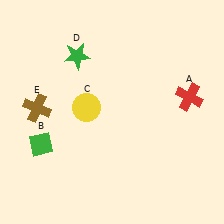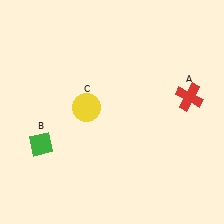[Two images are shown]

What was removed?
The green star (D), the brown cross (E) were removed in Image 2.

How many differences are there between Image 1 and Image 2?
There are 2 differences between the two images.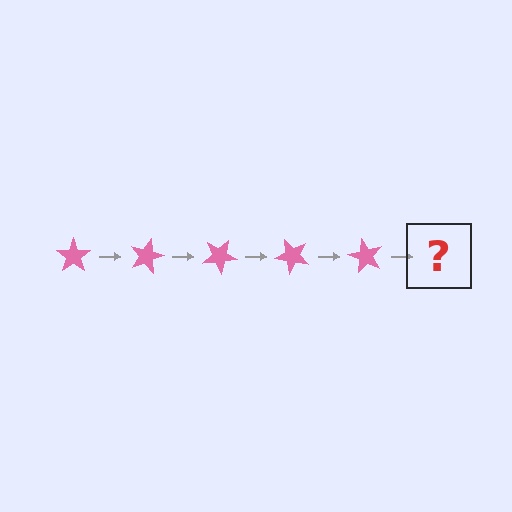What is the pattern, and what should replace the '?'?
The pattern is that the star rotates 15 degrees each step. The '?' should be a pink star rotated 75 degrees.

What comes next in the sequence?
The next element should be a pink star rotated 75 degrees.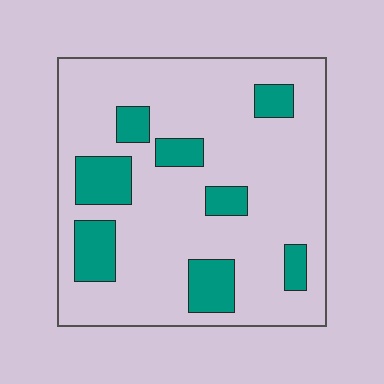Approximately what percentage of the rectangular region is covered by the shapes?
Approximately 20%.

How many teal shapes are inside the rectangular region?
8.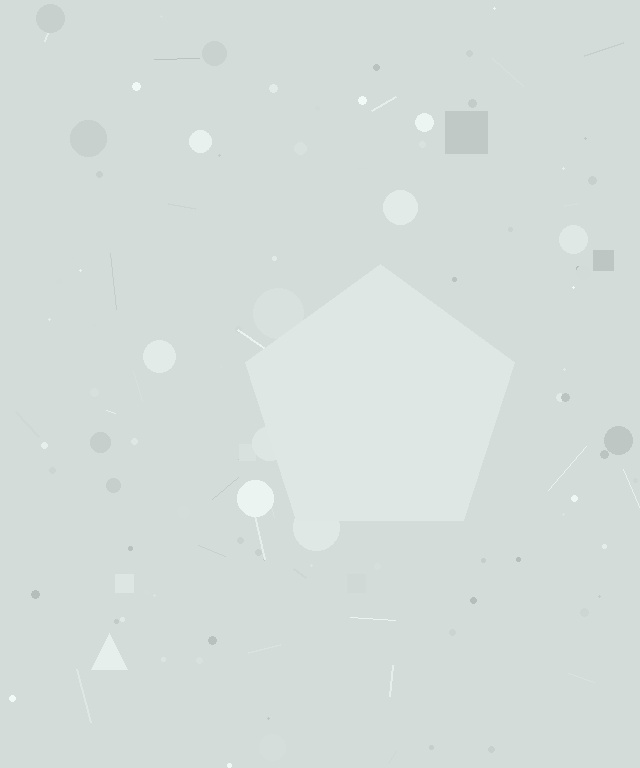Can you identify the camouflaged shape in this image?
The camouflaged shape is a pentagon.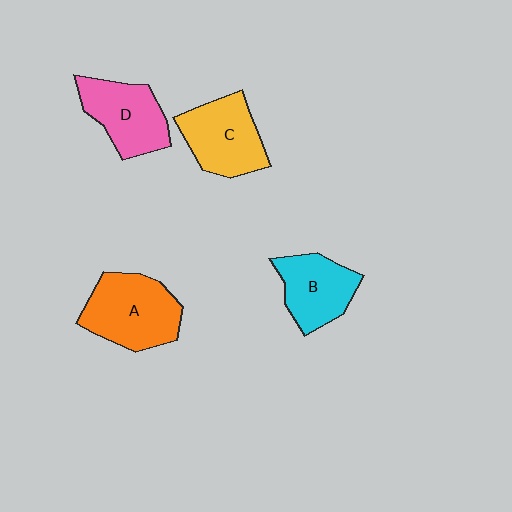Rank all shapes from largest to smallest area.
From largest to smallest: A (orange), C (yellow), D (pink), B (cyan).